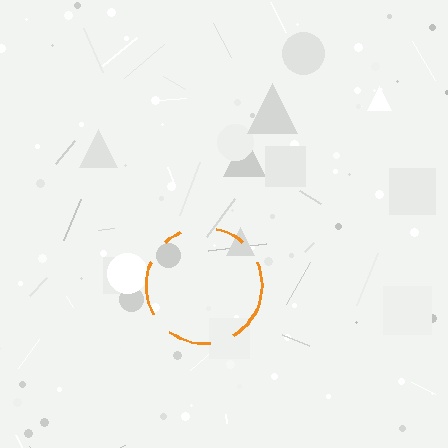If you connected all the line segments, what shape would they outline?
They would outline a circle.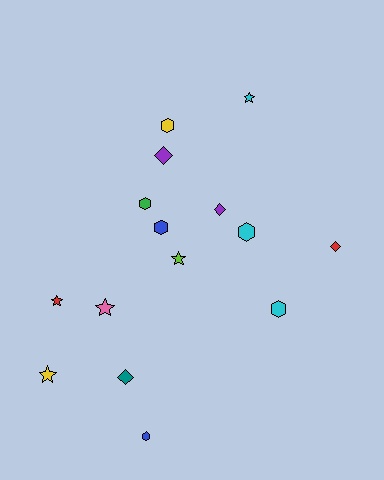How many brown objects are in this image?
There are no brown objects.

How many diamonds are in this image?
There are 4 diamonds.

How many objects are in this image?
There are 15 objects.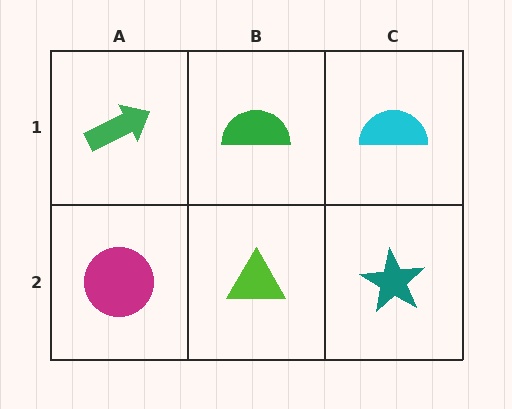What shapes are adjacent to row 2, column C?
A cyan semicircle (row 1, column C), a lime triangle (row 2, column B).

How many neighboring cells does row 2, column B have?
3.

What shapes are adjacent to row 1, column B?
A lime triangle (row 2, column B), a green arrow (row 1, column A), a cyan semicircle (row 1, column C).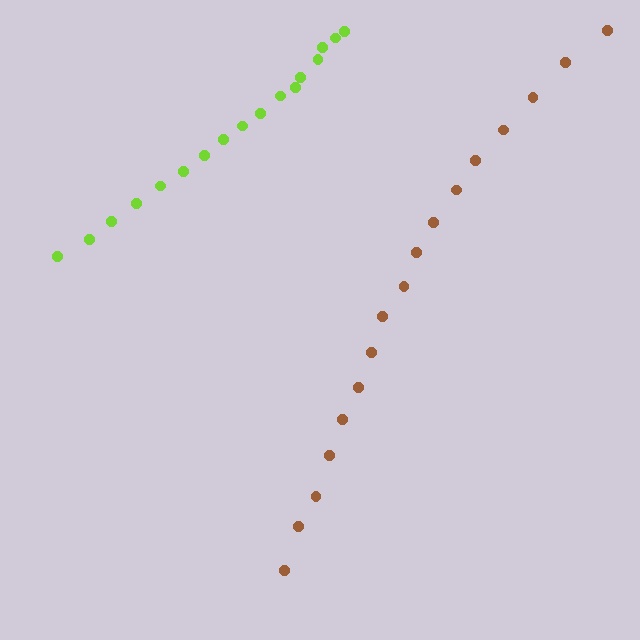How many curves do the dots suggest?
There are 2 distinct paths.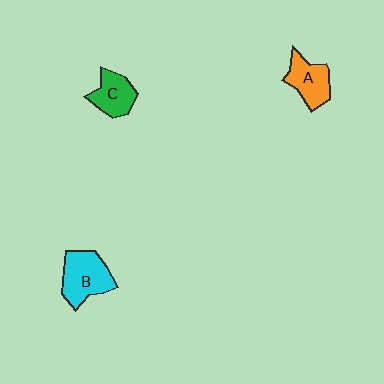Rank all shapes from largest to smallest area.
From largest to smallest: B (cyan), A (orange), C (green).